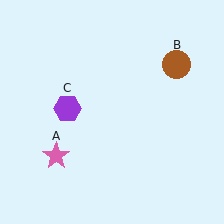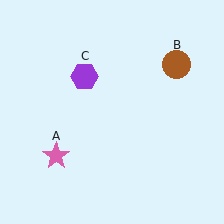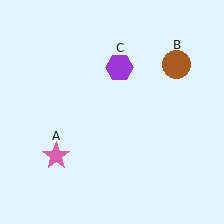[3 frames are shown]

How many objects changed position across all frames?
1 object changed position: purple hexagon (object C).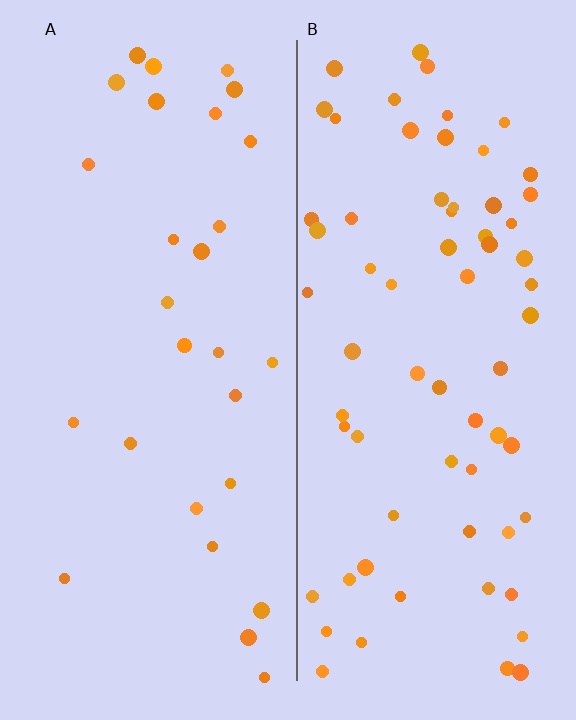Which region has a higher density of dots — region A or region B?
B (the right).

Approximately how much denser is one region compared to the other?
Approximately 2.4× — region B over region A.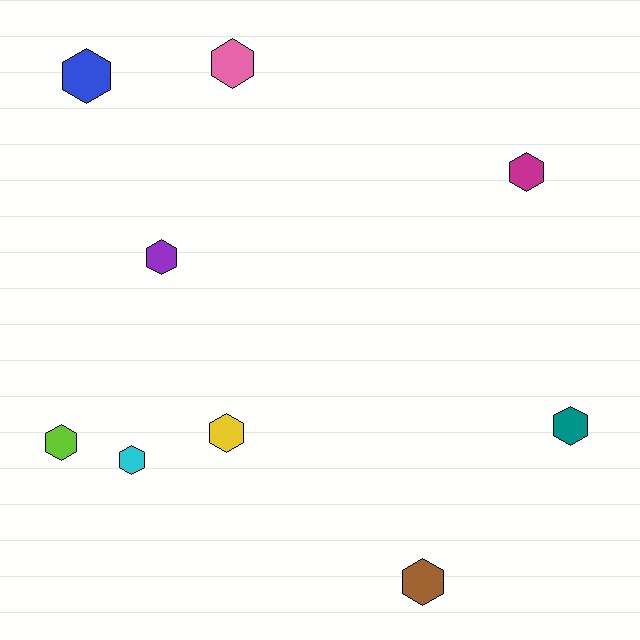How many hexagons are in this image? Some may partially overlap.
There are 9 hexagons.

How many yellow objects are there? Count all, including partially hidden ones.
There is 1 yellow object.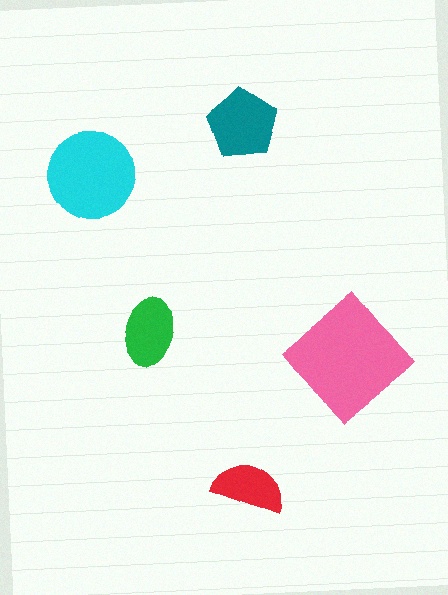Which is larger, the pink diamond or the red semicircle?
The pink diamond.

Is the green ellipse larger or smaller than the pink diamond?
Smaller.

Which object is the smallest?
The red semicircle.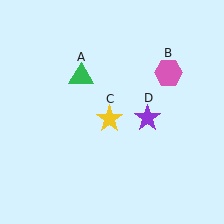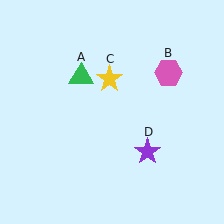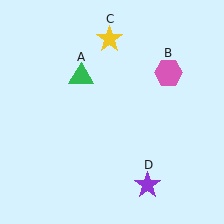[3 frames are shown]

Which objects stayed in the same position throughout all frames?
Green triangle (object A) and pink hexagon (object B) remained stationary.